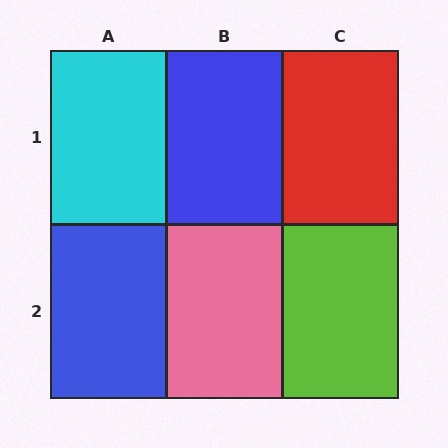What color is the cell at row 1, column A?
Cyan.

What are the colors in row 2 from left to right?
Blue, pink, lime.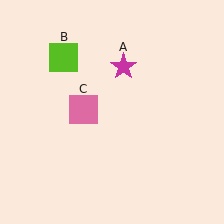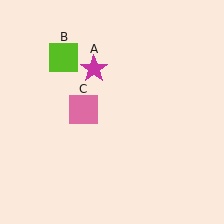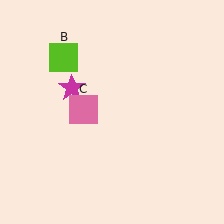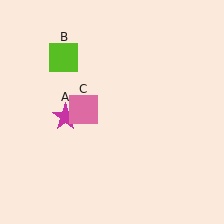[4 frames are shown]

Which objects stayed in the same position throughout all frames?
Lime square (object B) and pink square (object C) remained stationary.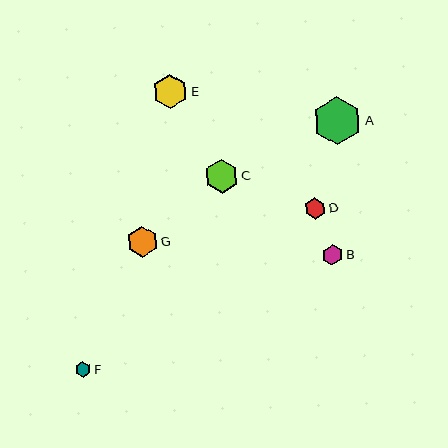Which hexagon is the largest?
Hexagon A is the largest with a size of approximately 48 pixels.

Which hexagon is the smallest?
Hexagon F is the smallest with a size of approximately 16 pixels.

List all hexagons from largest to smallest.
From largest to smallest: A, C, E, G, D, B, F.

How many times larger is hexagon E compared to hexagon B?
Hexagon E is approximately 1.7 times the size of hexagon B.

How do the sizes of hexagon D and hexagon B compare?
Hexagon D and hexagon B are approximately the same size.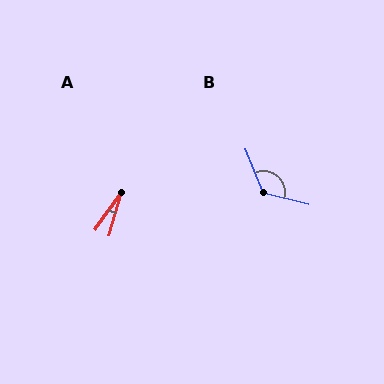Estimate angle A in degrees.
Approximately 19 degrees.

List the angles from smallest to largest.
A (19°), B (125°).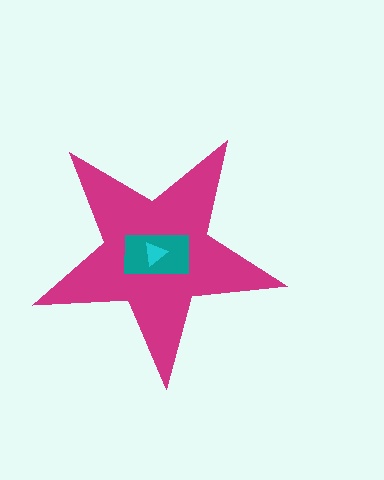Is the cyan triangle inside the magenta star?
Yes.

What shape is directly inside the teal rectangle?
The cyan triangle.